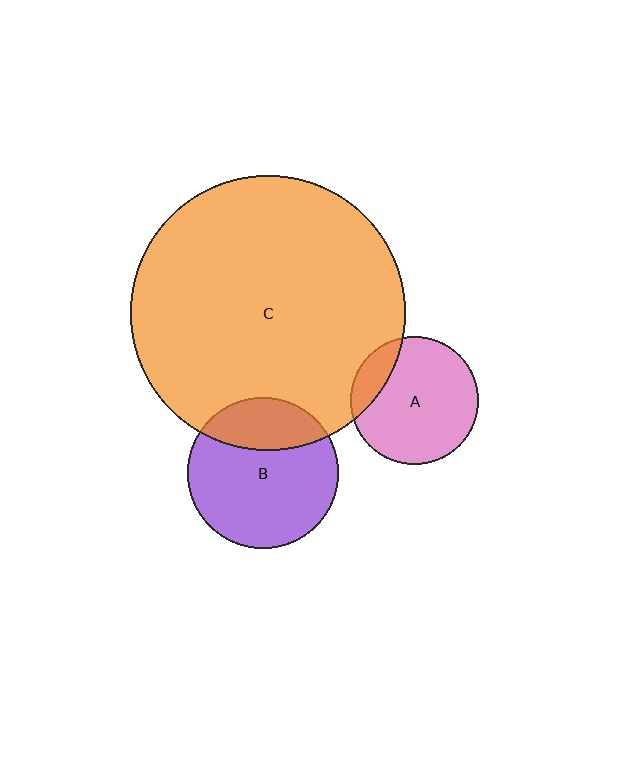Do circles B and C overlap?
Yes.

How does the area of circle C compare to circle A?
Approximately 4.6 times.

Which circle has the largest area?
Circle C (orange).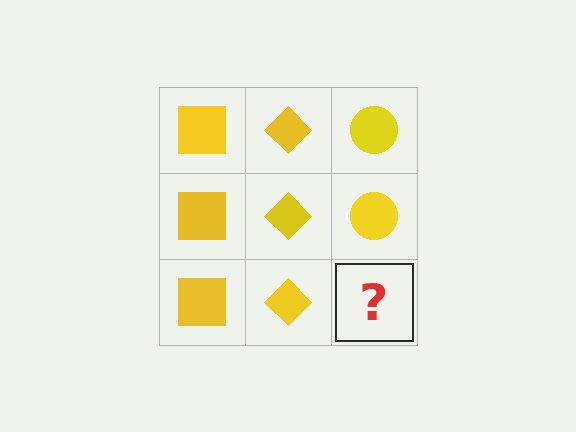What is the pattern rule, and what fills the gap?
The rule is that each column has a consistent shape. The gap should be filled with a yellow circle.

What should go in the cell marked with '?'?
The missing cell should contain a yellow circle.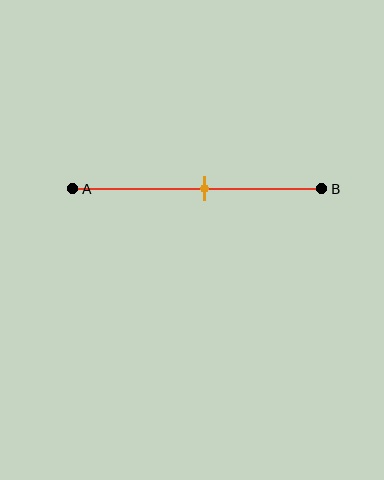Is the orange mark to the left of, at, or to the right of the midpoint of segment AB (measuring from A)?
The orange mark is approximately at the midpoint of segment AB.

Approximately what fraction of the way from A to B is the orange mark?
The orange mark is approximately 55% of the way from A to B.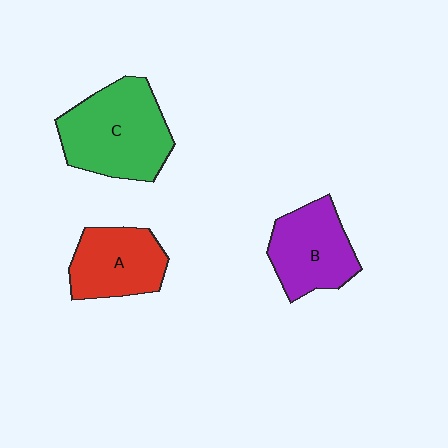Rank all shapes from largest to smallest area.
From largest to smallest: C (green), B (purple), A (red).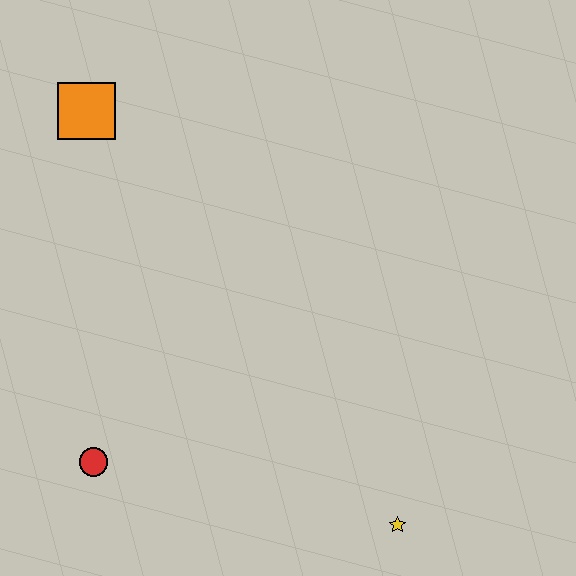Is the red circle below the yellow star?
No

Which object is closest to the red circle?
The yellow star is closest to the red circle.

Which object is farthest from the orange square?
The yellow star is farthest from the orange square.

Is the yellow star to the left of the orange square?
No